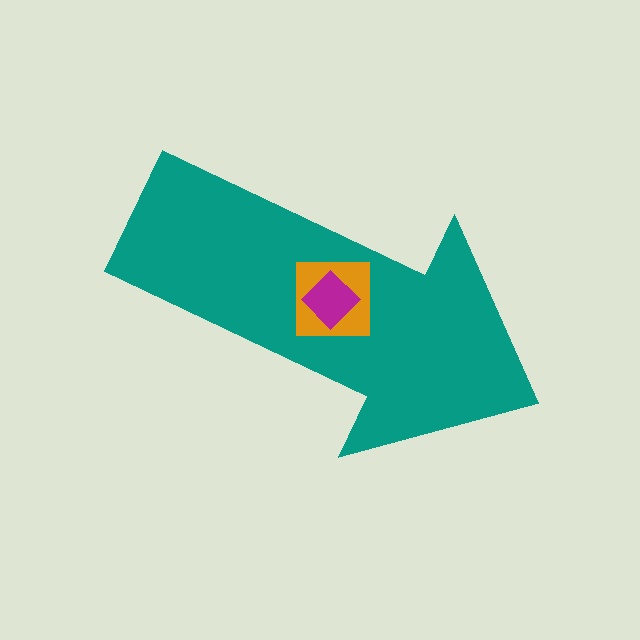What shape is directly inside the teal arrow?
The orange square.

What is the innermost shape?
The magenta diamond.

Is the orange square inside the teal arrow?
Yes.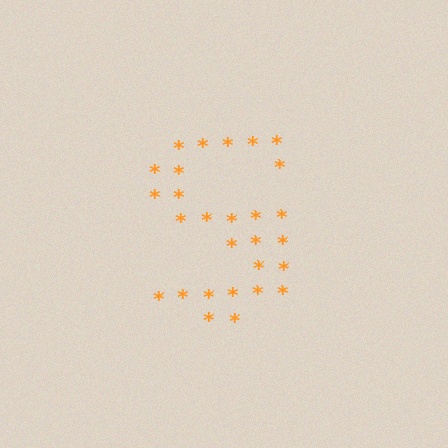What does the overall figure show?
The overall figure shows the letter S.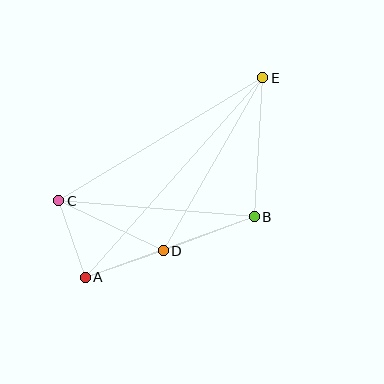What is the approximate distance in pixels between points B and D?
The distance between B and D is approximately 97 pixels.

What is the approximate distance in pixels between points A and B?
The distance between A and B is approximately 180 pixels.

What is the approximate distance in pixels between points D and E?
The distance between D and E is approximately 200 pixels.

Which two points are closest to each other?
Points A and C are closest to each other.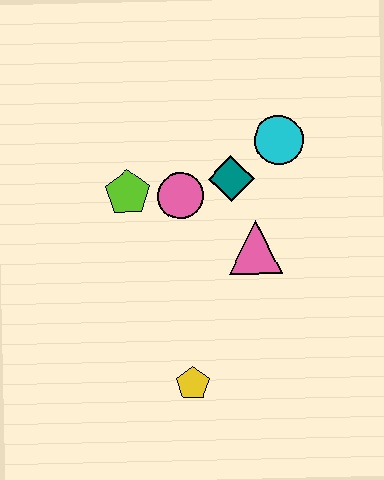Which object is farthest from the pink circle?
The yellow pentagon is farthest from the pink circle.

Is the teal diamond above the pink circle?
Yes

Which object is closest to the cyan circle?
The teal diamond is closest to the cyan circle.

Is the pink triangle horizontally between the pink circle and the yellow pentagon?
No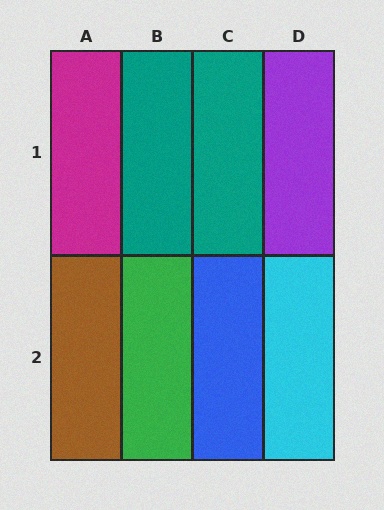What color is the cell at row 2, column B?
Green.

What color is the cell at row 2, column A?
Brown.